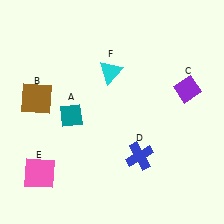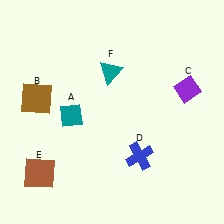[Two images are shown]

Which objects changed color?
E changed from pink to brown. F changed from cyan to teal.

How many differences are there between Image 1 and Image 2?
There are 2 differences between the two images.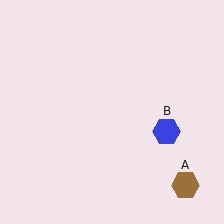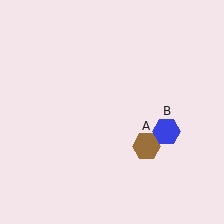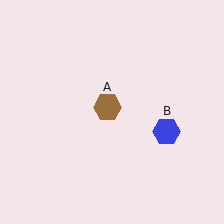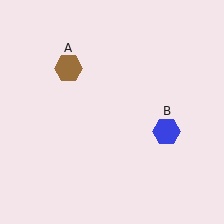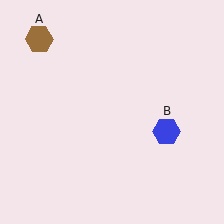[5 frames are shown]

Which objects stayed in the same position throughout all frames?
Blue hexagon (object B) remained stationary.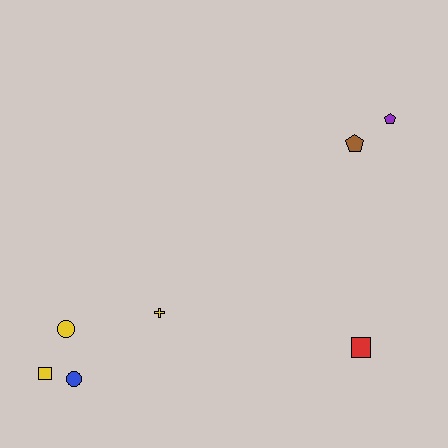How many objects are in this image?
There are 7 objects.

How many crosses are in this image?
There is 1 cross.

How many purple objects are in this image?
There is 1 purple object.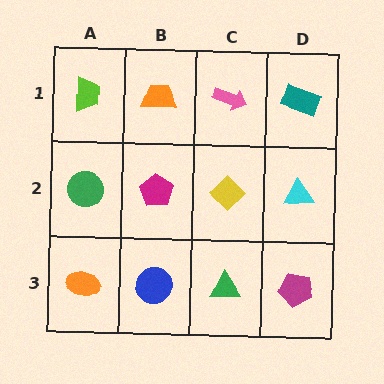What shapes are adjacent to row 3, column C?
A yellow diamond (row 2, column C), a blue circle (row 3, column B), a magenta pentagon (row 3, column D).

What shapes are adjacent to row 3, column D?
A cyan triangle (row 2, column D), a green triangle (row 3, column C).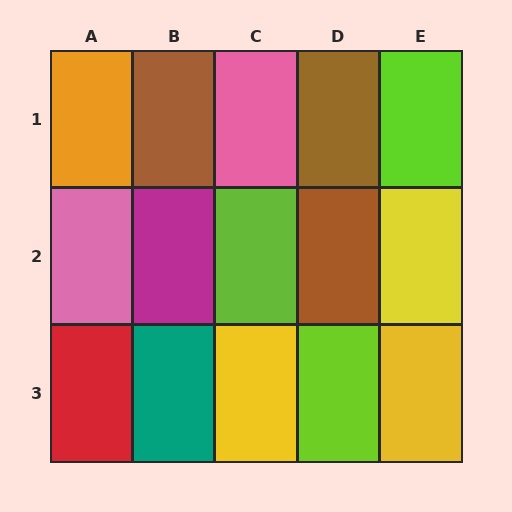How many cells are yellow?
3 cells are yellow.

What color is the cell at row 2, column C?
Lime.